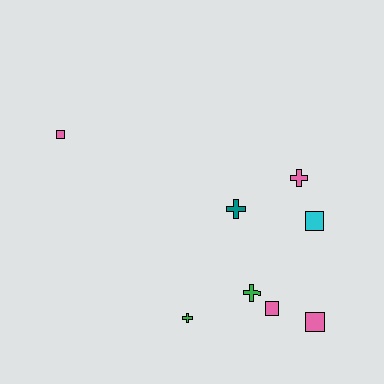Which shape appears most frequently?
Square, with 4 objects.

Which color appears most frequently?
Pink, with 4 objects.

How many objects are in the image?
There are 8 objects.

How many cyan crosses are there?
There are no cyan crosses.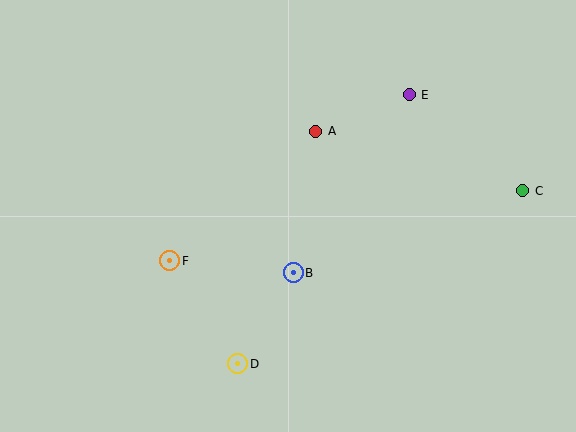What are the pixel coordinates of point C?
Point C is at (523, 191).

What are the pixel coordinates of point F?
Point F is at (170, 261).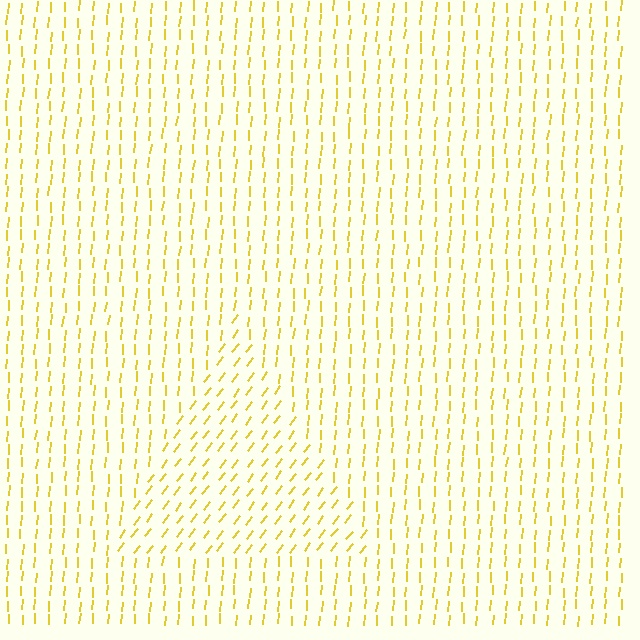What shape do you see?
I see a triangle.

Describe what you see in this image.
The image is filled with small yellow line segments. A triangle region in the image has lines oriented differently from the surrounding lines, creating a visible texture boundary.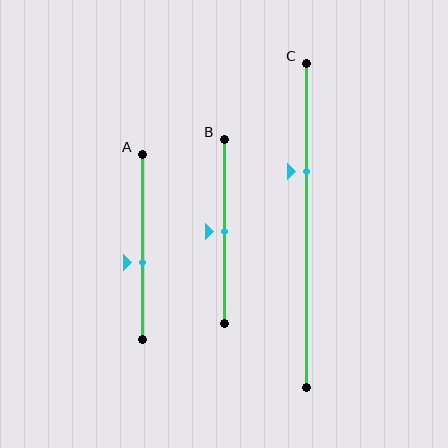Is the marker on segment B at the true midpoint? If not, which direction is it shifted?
Yes, the marker on segment B is at the true midpoint.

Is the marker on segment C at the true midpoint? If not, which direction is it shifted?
No, the marker on segment C is shifted upward by about 17% of the segment length.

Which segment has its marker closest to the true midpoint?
Segment B has its marker closest to the true midpoint.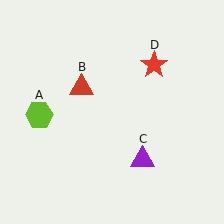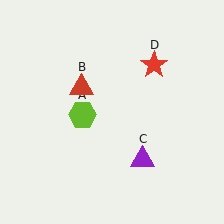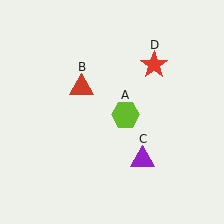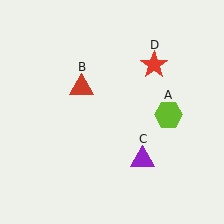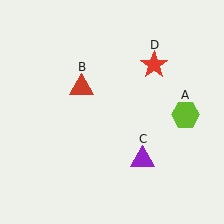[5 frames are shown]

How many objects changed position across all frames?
1 object changed position: lime hexagon (object A).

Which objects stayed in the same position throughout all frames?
Red triangle (object B) and purple triangle (object C) and red star (object D) remained stationary.